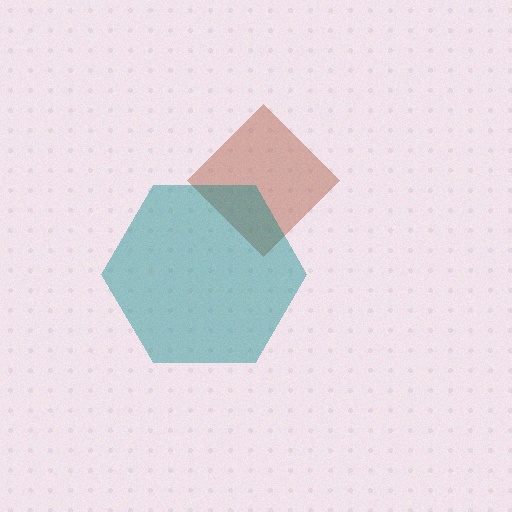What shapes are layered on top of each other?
The layered shapes are: a brown diamond, a teal hexagon.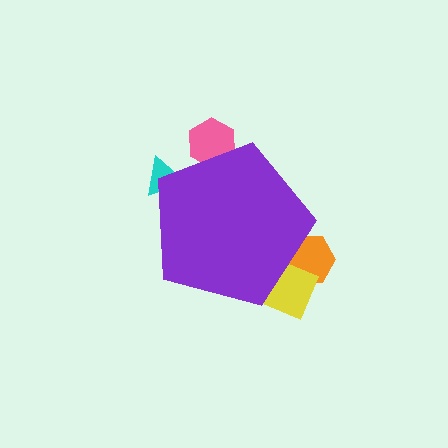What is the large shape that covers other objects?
A purple pentagon.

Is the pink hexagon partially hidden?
Yes, the pink hexagon is partially hidden behind the purple pentagon.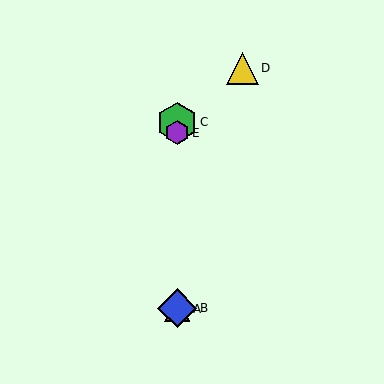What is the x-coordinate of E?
Object E is at x≈177.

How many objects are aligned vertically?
4 objects (A, B, C, E) are aligned vertically.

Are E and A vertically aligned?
Yes, both are at x≈177.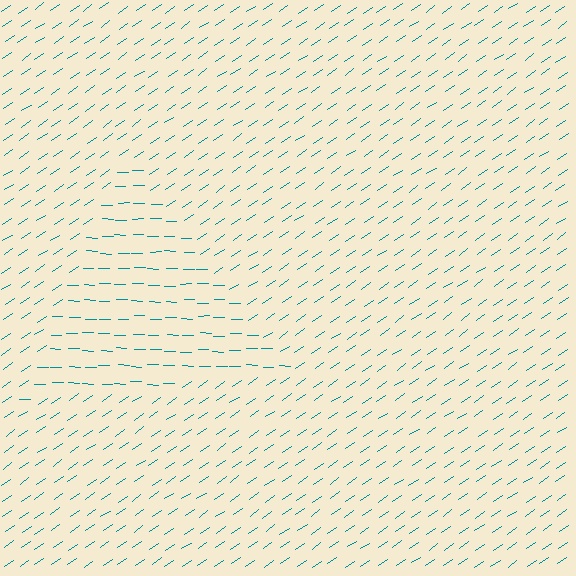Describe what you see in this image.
The image is filled with small teal line segments. A triangle region in the image has lines oriented differently from the surrounding lines, creating a visible texture boundary.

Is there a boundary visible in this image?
Yes, there is a texture boundary formed by a change in line orientation.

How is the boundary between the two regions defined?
The boundary is defined purely by a change in line orientation (approximately 36 degrees difference). All lines are the same color and thickness.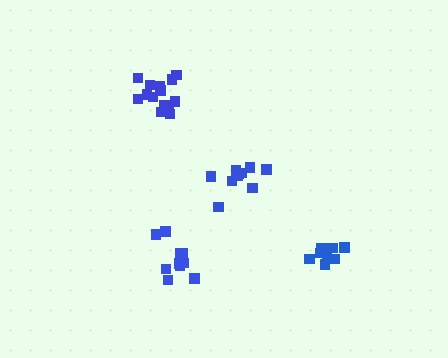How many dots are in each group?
Group 1: 14 dots, Group 2: 10 dots, Group 3: 10 dots, Group 4: 9 dots (43 total).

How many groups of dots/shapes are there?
There are 4 groups.